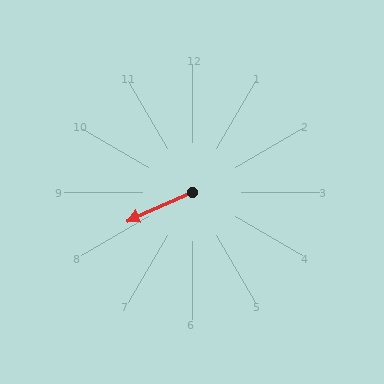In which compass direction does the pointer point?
Southwest.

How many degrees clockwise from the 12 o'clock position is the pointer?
Approximately 246 degrees.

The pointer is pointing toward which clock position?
Roughly 8 o'clock.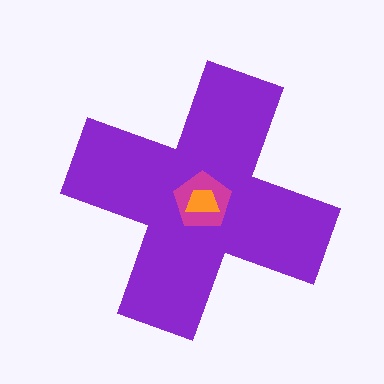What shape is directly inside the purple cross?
The magenta pentagon.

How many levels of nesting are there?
3.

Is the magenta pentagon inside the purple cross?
Yes.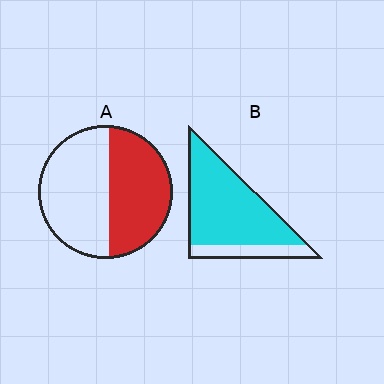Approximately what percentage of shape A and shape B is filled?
A is approximately 45% and B is approximately 80%.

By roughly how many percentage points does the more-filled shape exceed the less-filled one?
By roughly 35 percentage points (B over A).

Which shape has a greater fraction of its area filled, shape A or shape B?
Shape B.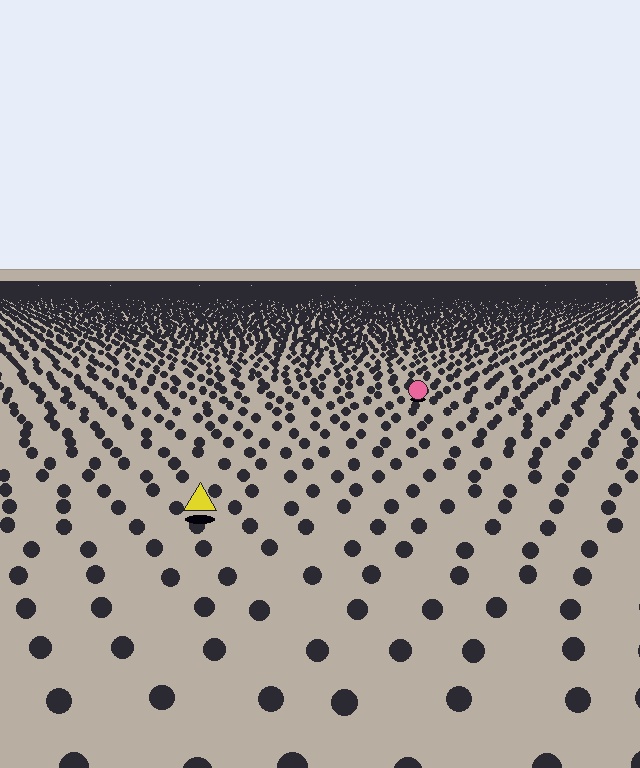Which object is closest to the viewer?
The yellow triangle is closest. The texture marks near it are larger and more spread out.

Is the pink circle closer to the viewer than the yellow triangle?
No. The yellow triangle is closer — you can tell from the texture gradient: the ground texture is coarser near it.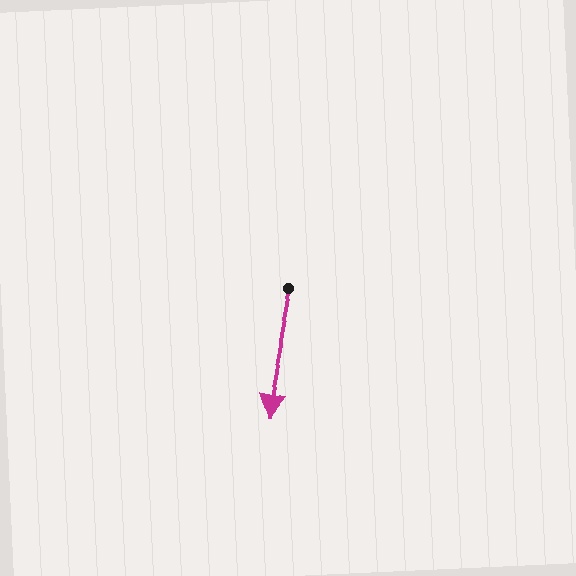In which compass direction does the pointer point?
South.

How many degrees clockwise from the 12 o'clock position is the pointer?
Approximately 191 degrees.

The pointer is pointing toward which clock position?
Roughly 6 o'clock.